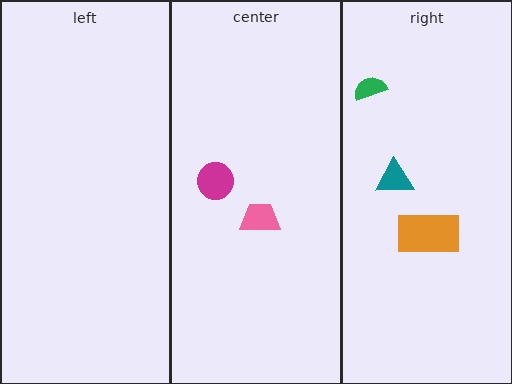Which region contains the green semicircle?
The right region.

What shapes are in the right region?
The teal triangle, the orange rectangle, the green semicircle.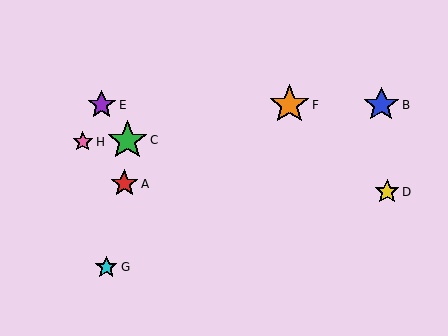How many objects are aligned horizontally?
3 objects (B, E, F) are aligned horizontally.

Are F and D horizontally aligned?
No, F is at y≈105 and D is at y≈192.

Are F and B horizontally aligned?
Yes, both are at y≈105.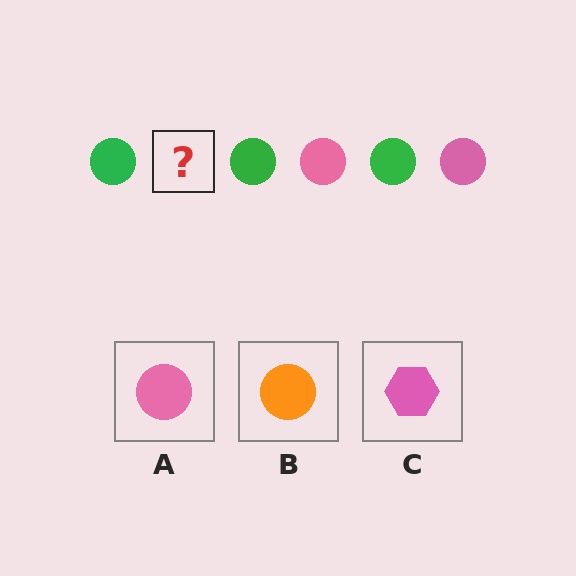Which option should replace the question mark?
Option A.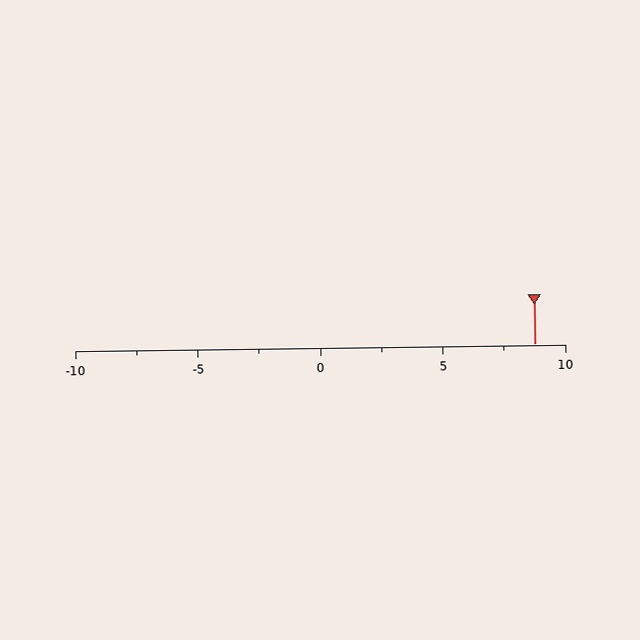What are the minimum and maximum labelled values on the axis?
The axis runs from -10 to 10.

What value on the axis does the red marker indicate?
The marker indicates approximately 8.8.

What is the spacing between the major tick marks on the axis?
The major ticks are spaced 5 apart.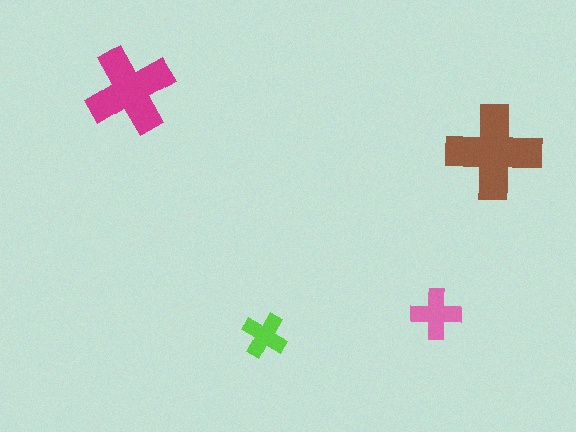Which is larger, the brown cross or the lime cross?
The brown one.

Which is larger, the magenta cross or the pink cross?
The magenta one.